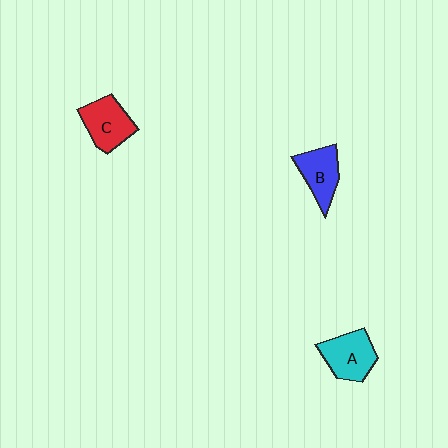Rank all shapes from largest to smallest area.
From largest to smallest: A (cyan), C (red), B (blue).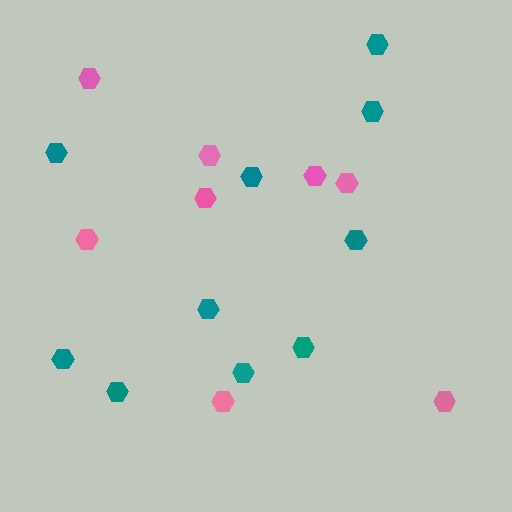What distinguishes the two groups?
There are 2 groups: one group of pink hexagons (8) and one group of teal hexagons (10).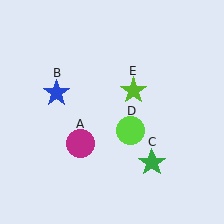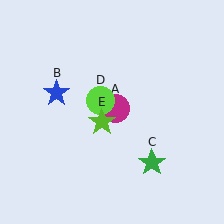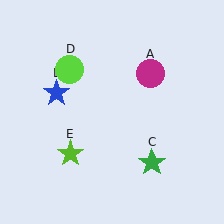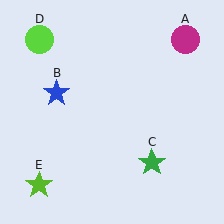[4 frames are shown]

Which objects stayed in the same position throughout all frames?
Blue star (object B) and green star (object C) remained stationary.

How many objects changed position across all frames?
3 objects changed position: magenta circle (object A), lime circle (object D), lime star (object E).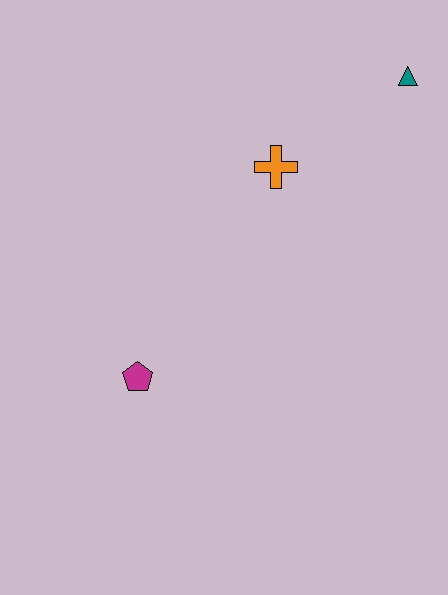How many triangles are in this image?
There is 1 triangle.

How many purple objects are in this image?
There are no purple objects.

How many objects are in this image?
There are 3 objects.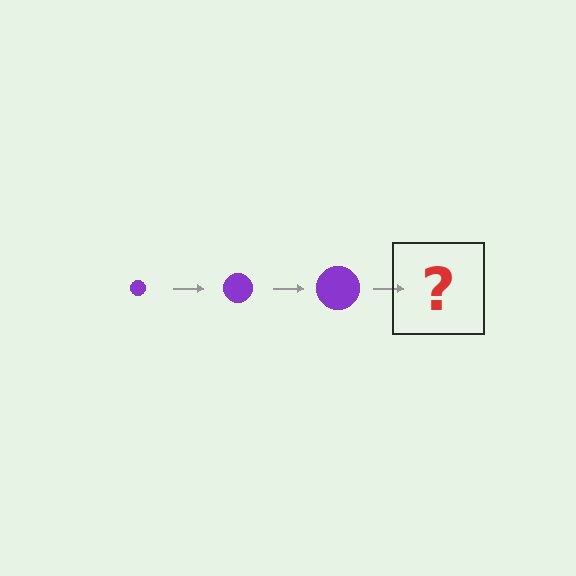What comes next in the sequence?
The next element should be a purple circle, larger than the previous one.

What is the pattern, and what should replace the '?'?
The pattern is that the circle gets progressively larger each step. The '?' should be a purple circle, larger than the previous one.